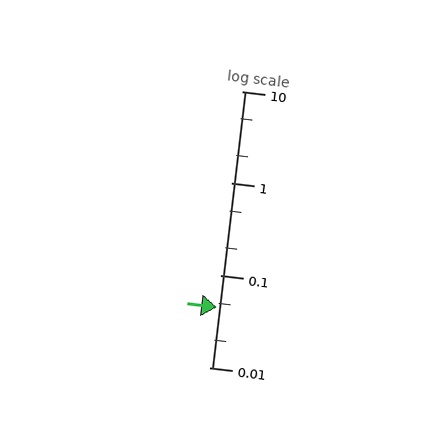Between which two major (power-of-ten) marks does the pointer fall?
The pointer is between 0.01 and 0.1.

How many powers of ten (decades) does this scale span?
The scale spans 3 decades, from 0.01 to 10.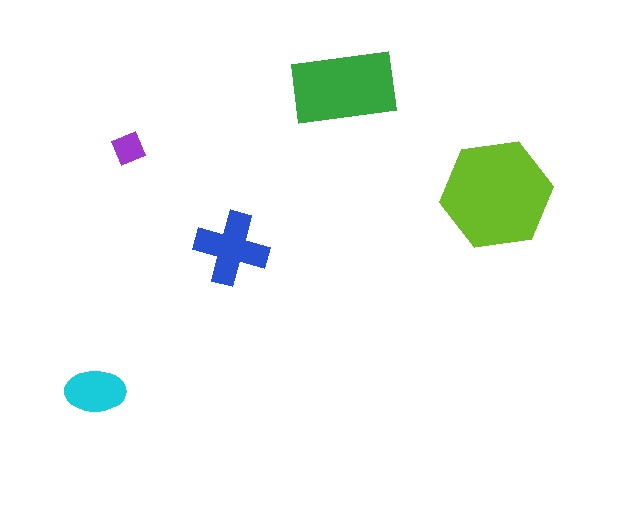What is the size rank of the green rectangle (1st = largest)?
2nd.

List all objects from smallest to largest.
The purple square, the cyan ellipse, the blue cross, the green rectangle, the lime hexagon.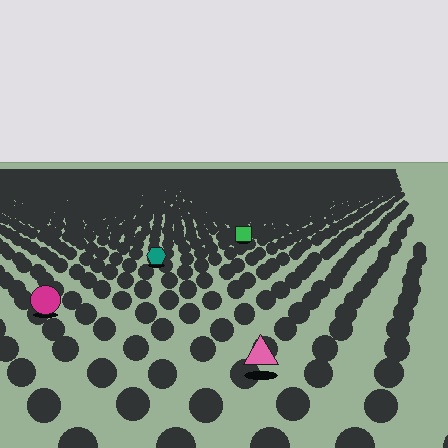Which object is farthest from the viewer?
The green square is farthest from the viewer. It appears smaller and the ground texture around it is denser.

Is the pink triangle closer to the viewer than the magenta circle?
Yes. The pink triangle is closer — you can tell from the texture gradient: the ground texture is coarser near it.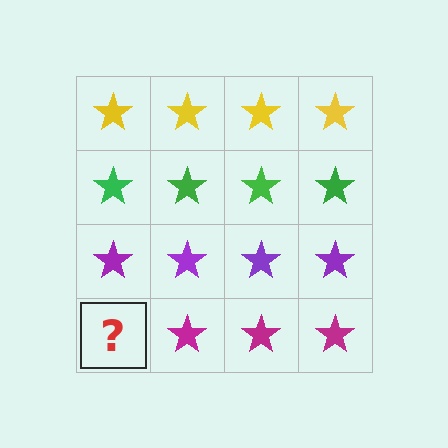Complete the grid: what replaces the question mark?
The question mark should be replaced with a magenta star.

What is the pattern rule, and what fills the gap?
The rule is that each row has a consistent color. The gap should be filled with a magenta star.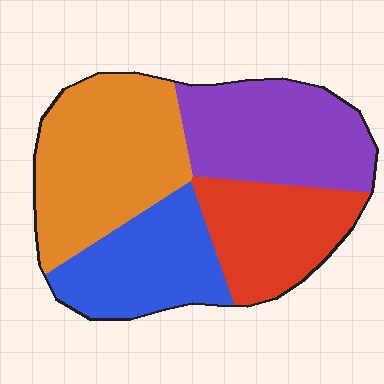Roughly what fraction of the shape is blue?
Blue takes up less than a quarter of the shape.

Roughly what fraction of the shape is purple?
Purple takes up between a sixth and a third of the shape.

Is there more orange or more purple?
Orange.